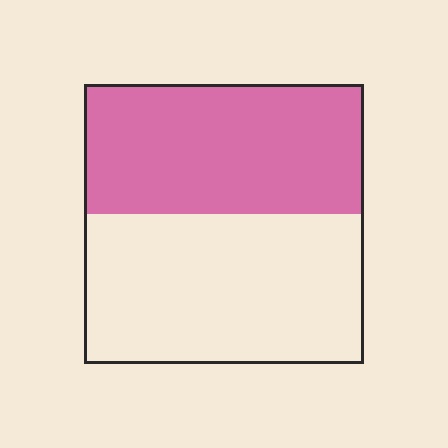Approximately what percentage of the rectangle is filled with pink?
Approximately 45%.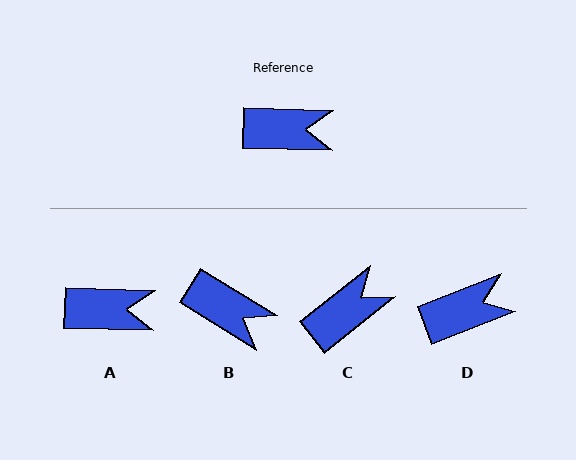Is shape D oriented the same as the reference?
No, it is off by about 23 degrees.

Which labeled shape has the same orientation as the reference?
A.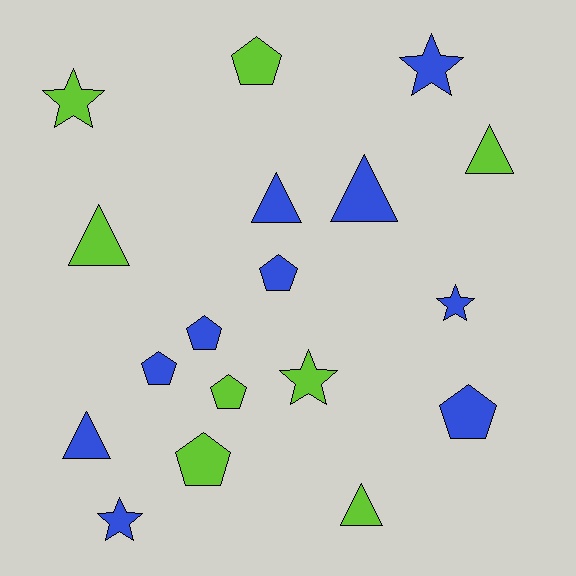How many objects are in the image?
There are 18 objects.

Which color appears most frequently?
Blue, with 10 objects.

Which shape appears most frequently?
Pentagon, with 7 objects.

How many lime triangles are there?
There are 3 lime triangles.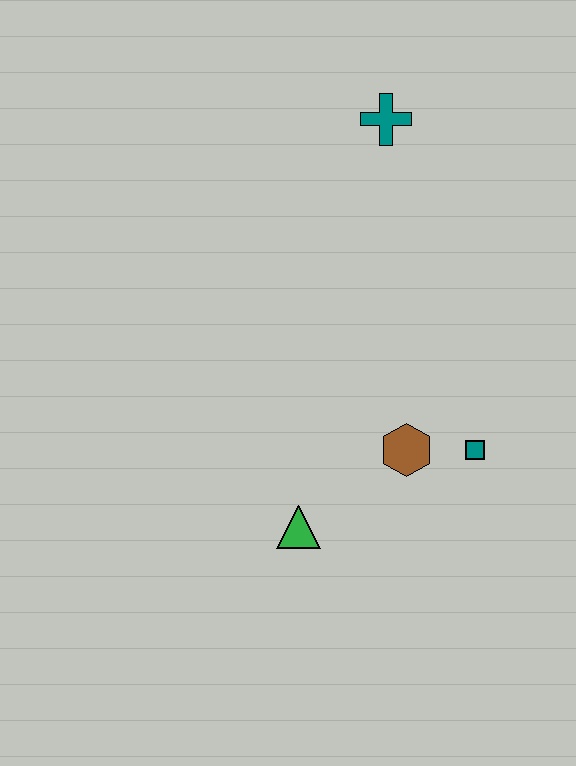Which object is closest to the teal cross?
The brown hexagon is closest to the teal cross.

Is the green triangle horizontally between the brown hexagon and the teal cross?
No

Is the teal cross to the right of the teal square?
No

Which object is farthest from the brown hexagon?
The teal cross is farthest from the brown hexagon.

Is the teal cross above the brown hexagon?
Yes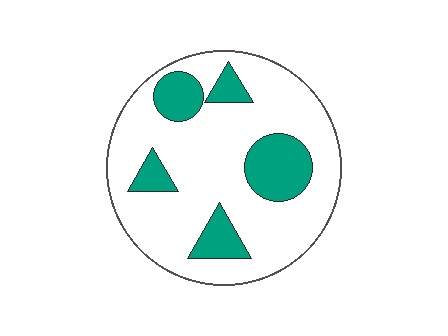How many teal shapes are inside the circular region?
5.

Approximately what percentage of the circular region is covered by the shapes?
Approximately 25%.